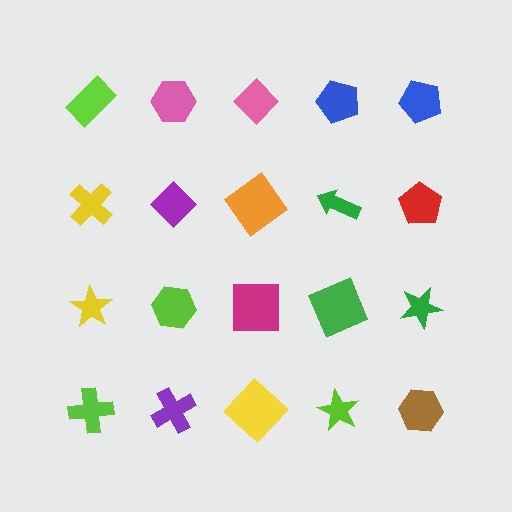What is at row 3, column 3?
A magenta square.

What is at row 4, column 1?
A lime cross.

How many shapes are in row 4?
5 shapes.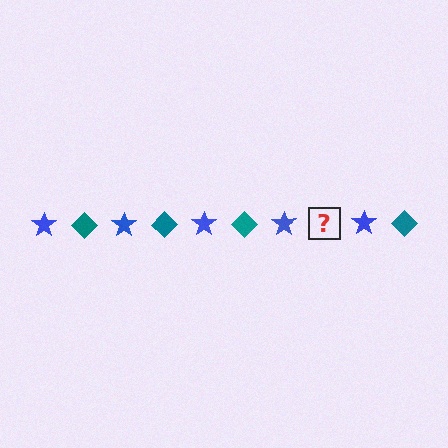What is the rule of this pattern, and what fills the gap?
The rule is that the pattern alternates between blue star and teal diamond. The gap should be filled with a teal diamond.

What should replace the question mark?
The question mark should be replaced with a teal diamond.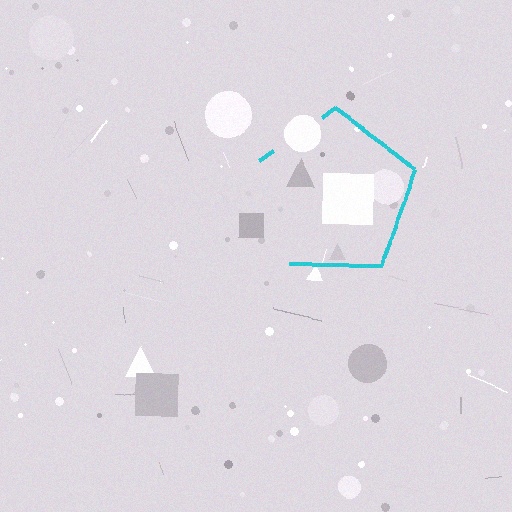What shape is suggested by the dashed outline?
The dashed outline suggests a pentagon.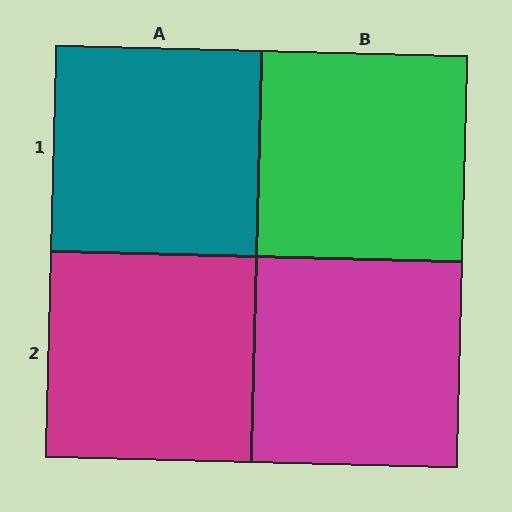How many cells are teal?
1 cell is teal.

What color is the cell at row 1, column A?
Teal.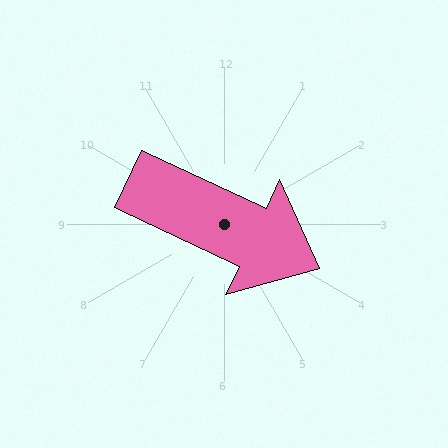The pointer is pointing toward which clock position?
Roughly 4 o'clock.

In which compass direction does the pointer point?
Southeast.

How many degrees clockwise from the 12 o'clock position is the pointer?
Approximately 115 degrees.